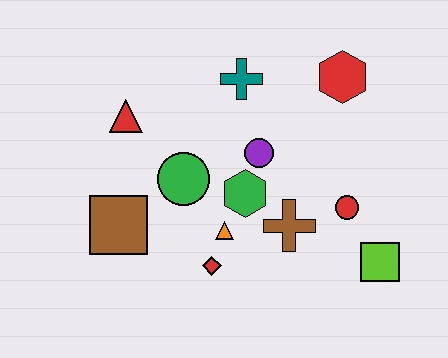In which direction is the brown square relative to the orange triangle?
The brown square is to the left of the orange triangle.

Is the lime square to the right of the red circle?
Yes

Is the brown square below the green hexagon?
Yes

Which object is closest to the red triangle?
The green circle is closest to the red triangle.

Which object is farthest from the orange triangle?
The red hexagon is farthest from the orange triangle.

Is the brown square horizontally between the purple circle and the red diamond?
No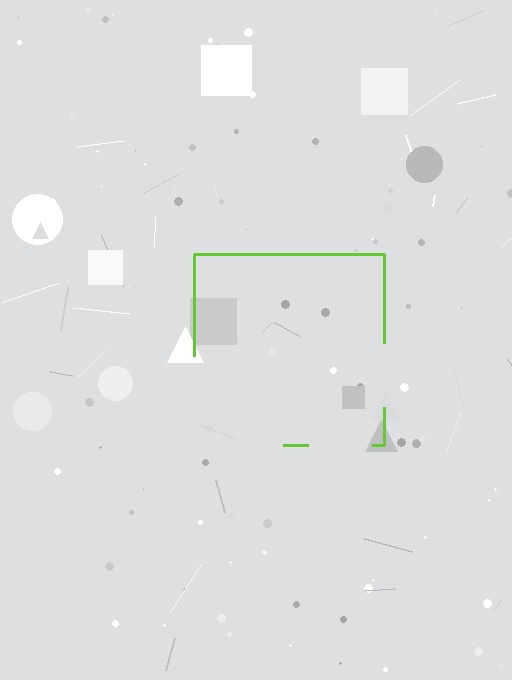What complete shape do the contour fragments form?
The contour fragments form a square.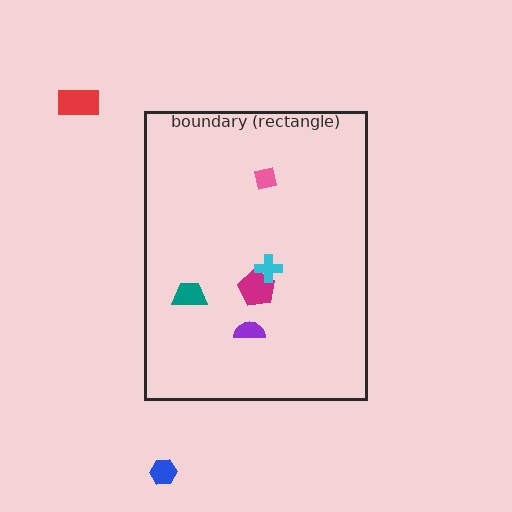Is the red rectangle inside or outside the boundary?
Outside.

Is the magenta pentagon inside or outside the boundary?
Inside.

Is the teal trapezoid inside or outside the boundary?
Inside.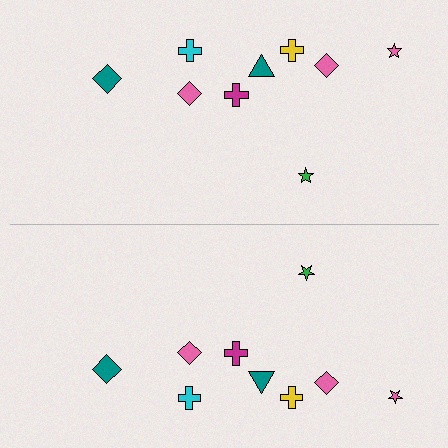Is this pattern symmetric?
Yes, this pattern has bilateral (reflection) symmetry.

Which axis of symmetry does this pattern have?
The pattern has a horizontal axis of symmetry running through the center of the image.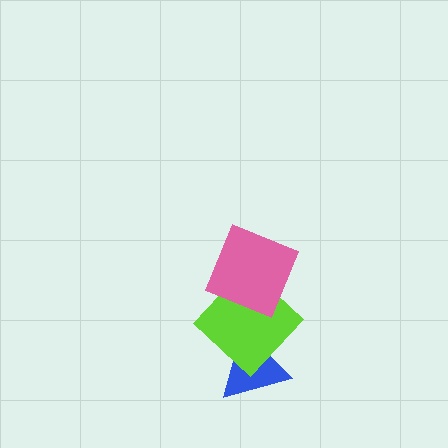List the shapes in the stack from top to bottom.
From top to bottom: the pink square, the lime diamond, the blue triangle.